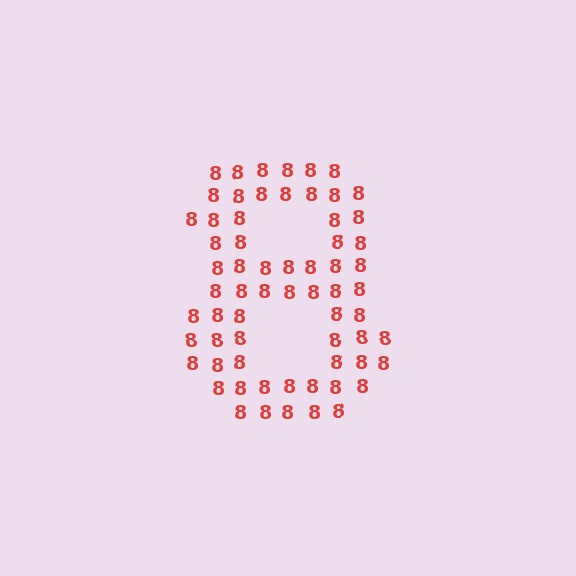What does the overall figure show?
The overall figure shows the digit 8.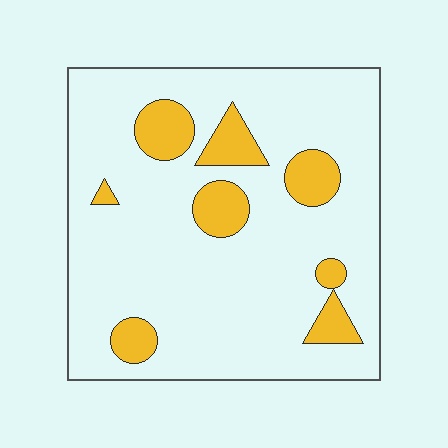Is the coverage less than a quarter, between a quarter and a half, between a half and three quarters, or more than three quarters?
Less than a quarter.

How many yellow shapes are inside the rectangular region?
8.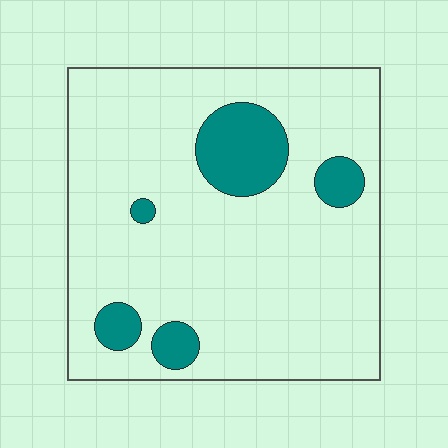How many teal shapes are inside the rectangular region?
5.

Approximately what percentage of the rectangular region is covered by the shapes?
Approximately 15%.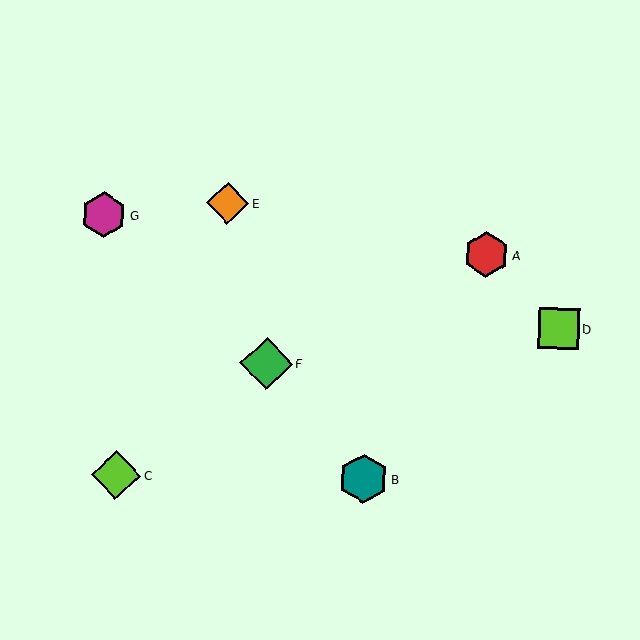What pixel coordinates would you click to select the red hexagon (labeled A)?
Click at (486, 254) to select the red hexagon A.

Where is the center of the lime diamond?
The center of the lime diamond is at (116, 475).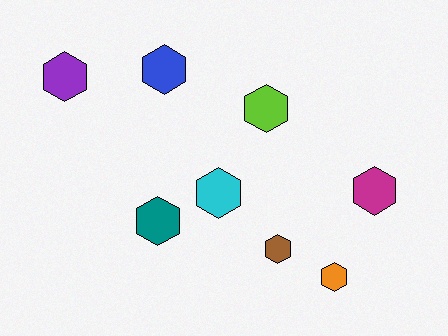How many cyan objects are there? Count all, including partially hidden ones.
There is 1 cyan object.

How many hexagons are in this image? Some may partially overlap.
There are 8 hexagons.